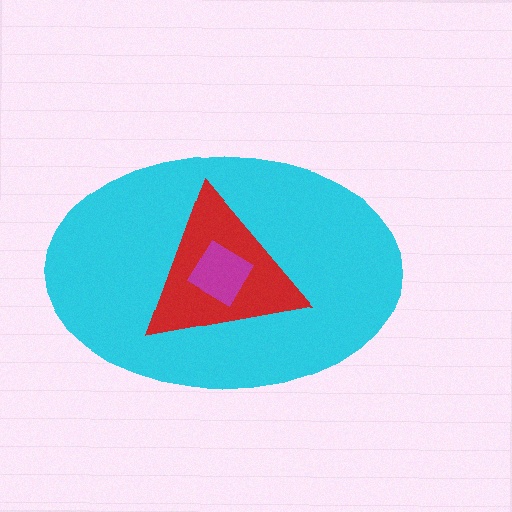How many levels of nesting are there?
3.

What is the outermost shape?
The cyan ellipse.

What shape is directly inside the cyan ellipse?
The red triangle.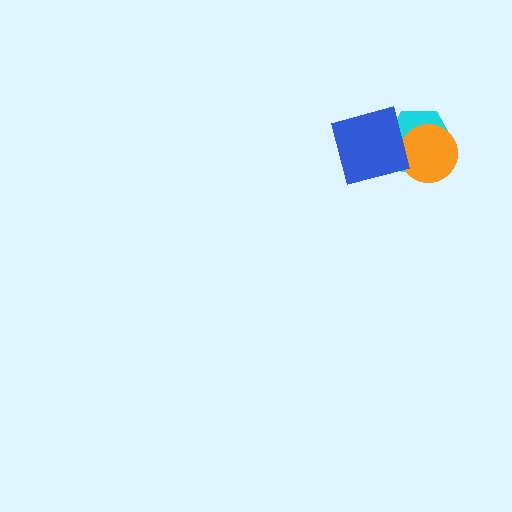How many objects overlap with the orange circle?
2 objects overlap with the orange circle.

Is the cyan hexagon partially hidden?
Yes, it is partially covered by another shape.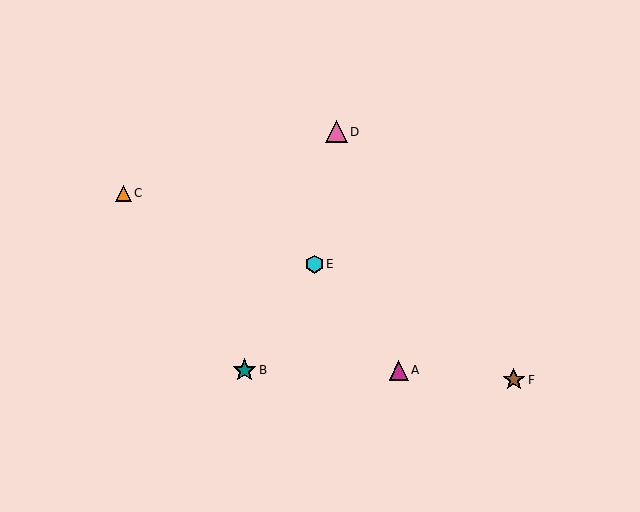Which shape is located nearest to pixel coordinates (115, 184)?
The orange triangle (labeled C) at (123, 193) is nearest to that location.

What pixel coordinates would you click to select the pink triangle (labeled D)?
Click at (337, 132) to select the pink triangle D.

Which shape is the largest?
The teal star (labeled B) is the largest.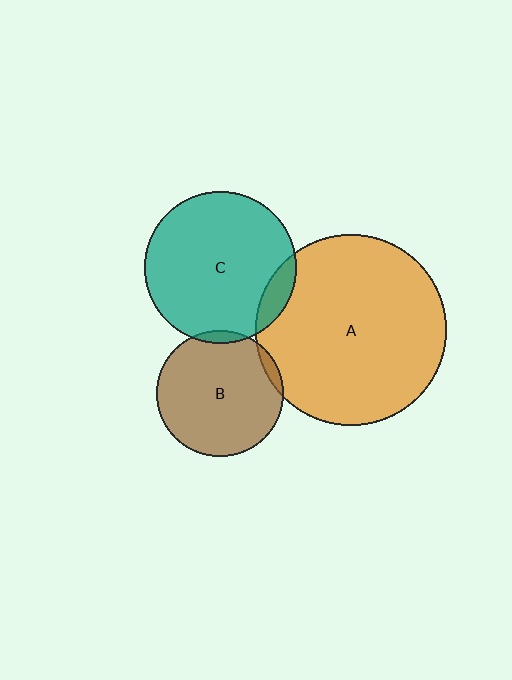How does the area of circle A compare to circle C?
Approximately 1.6 times.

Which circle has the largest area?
Circle A (orange).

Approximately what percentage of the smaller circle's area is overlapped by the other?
Approximately 10%.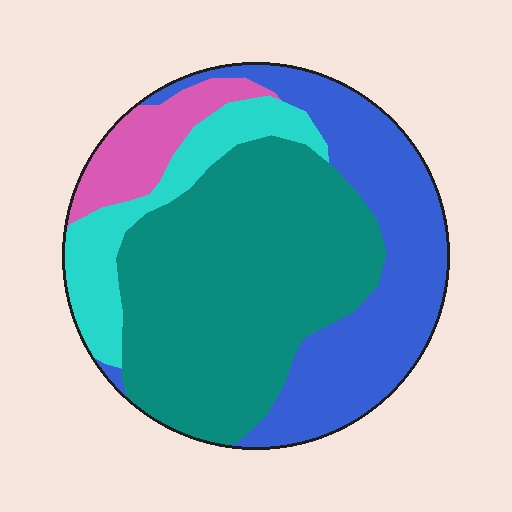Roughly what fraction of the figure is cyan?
Cyan takes up about one eighth (1/8) of the figure.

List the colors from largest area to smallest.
From largest to smallest: teal, blue, cyan, pink.